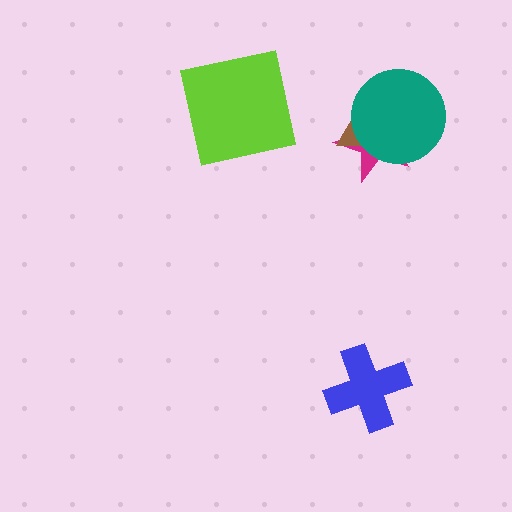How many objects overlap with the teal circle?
2 objects overlap with the teal circle.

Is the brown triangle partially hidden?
Yes, it is partially covered by another shape.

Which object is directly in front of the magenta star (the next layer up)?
The brown triangle is directly in front of the magenta star.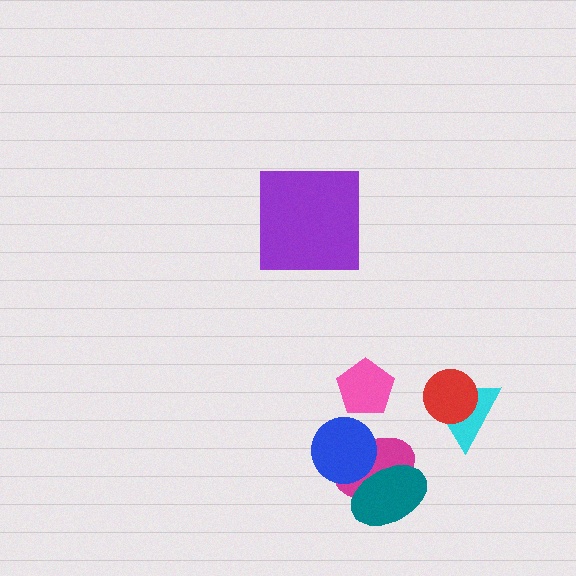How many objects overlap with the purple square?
0 objects overlap with the purple square.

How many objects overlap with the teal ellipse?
2 objects overlap with the teal ellipse.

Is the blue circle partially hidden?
Yes, it is partially covered by another shape.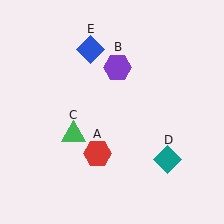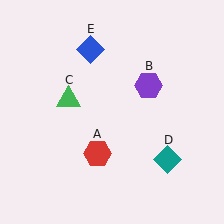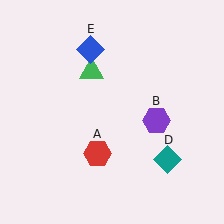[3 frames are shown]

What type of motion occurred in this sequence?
The purple hexagon (object B), green triangle (object C) rotated clockwise around the center of the scene.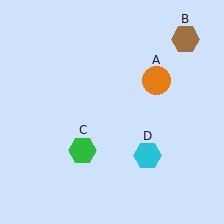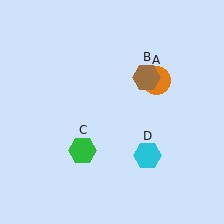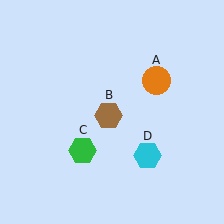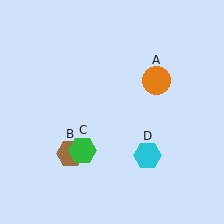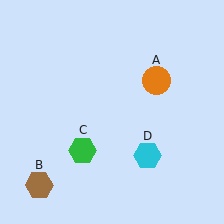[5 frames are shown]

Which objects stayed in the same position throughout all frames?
Orange circle (object A) and green hexagon (object C) and cyan hexagon (object D) remained stationary.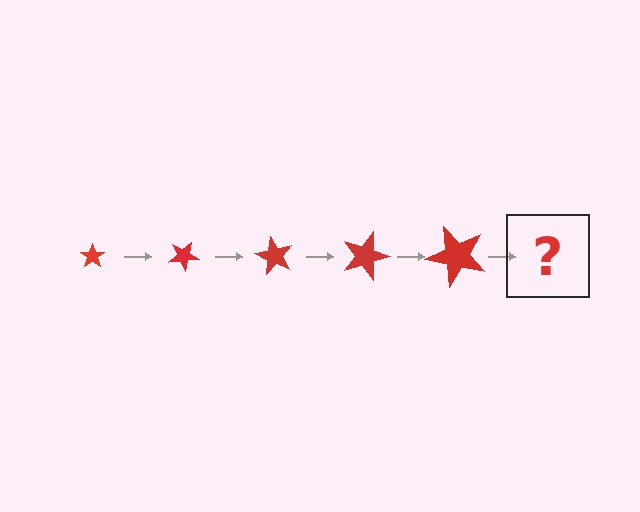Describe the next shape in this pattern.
It should be a star, larger than the previous one and rotated 150 degrees from the start.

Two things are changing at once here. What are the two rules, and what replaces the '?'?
The two rules are that the star grows larger each step and it rotates 30 degrees each step. The '?' should be a star, larger than the previous one and rotated 150 degrees from the start.